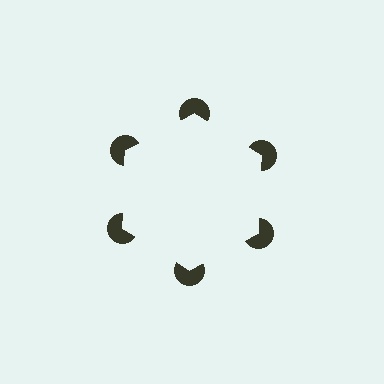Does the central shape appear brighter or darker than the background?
It typically appears slightly brighter than the background, even though no actual brightness change is drawn.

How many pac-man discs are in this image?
There are 6 — one at each vertex of the illusory hexagon.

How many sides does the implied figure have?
6 sides.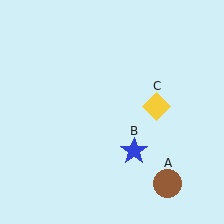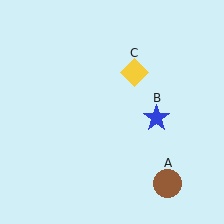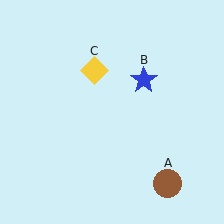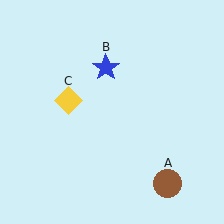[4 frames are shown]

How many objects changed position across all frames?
2 objects changed position: blue star (object B), yellow diamond (object C).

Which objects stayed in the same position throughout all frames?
Brown circle (object A) remained stationary.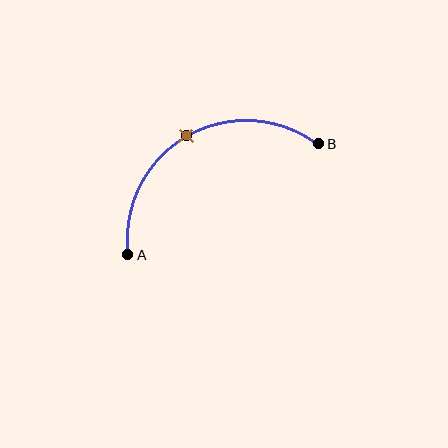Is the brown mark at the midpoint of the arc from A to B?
Yes. The brown mark lies on the arc at equal arc-length from both A and B — it is the arc midpoint.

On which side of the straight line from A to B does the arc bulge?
The arc bulges above the straight line connecting A and B.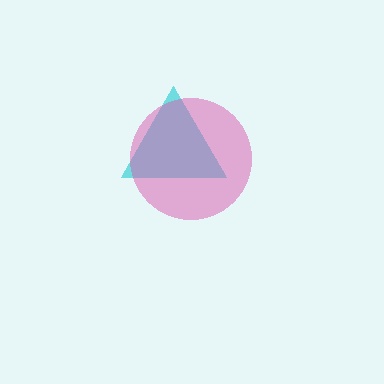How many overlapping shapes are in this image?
There are 2 overlapping shapes in the image.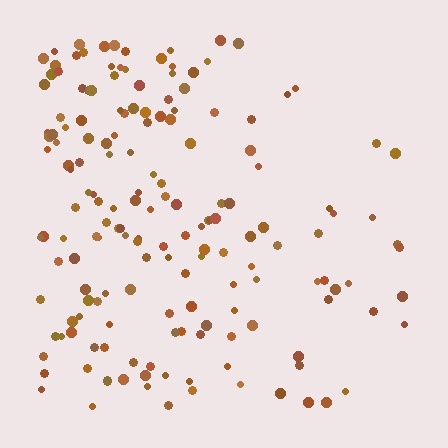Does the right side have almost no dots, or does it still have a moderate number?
Still a moderate number, just noticeably fewer than the left.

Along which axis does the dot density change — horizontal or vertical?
Horizontal.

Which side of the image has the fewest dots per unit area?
The right.